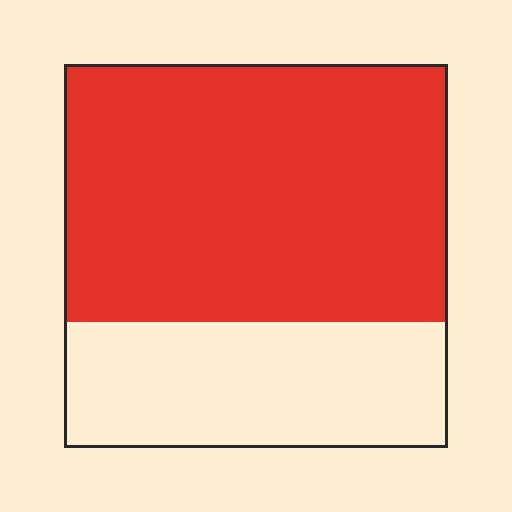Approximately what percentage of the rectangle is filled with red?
Approximately 65%.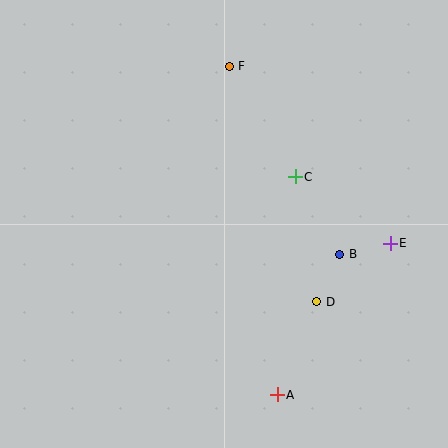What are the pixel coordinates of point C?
Point C is at (295, 177).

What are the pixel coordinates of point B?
Point B is at (340, 254).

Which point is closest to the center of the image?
Point C at (295, 177) is closest to the center.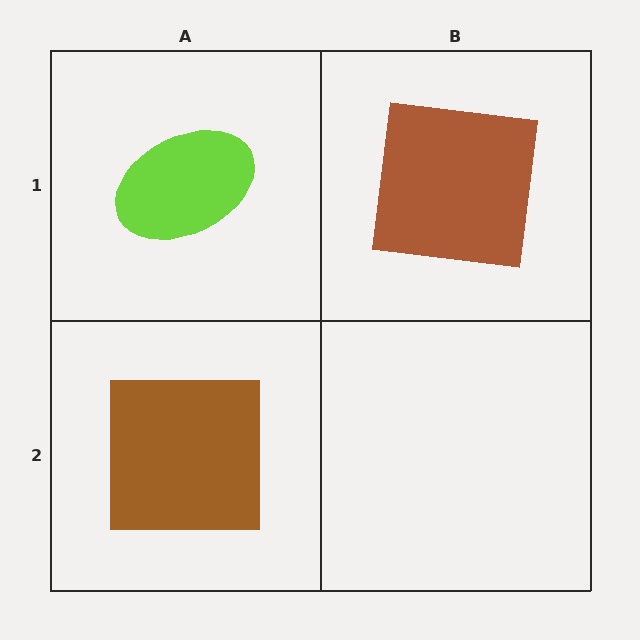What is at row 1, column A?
A lime ellipse.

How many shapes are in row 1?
2 shapes.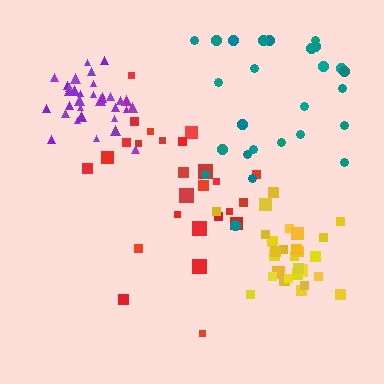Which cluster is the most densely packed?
Purple.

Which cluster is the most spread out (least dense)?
Teal.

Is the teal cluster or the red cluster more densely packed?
Red.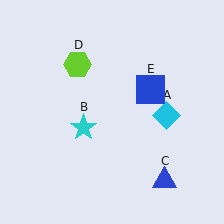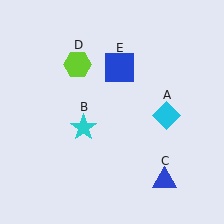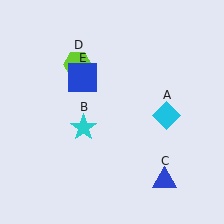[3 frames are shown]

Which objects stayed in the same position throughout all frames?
Cyan diamond (object A) and cyan star (object B) and blue triangle (object C) and lime hexagon (object D) remained stationary.